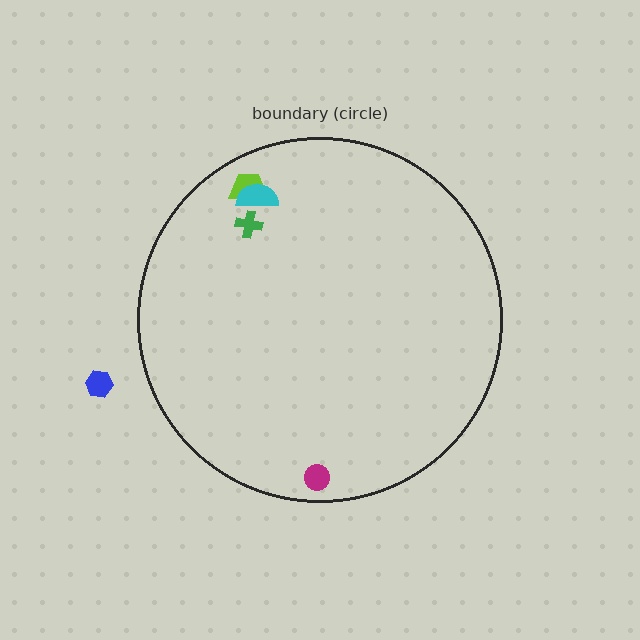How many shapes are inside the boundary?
4 inside, 1 outside.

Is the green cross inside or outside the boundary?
Inside.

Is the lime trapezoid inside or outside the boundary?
Inside.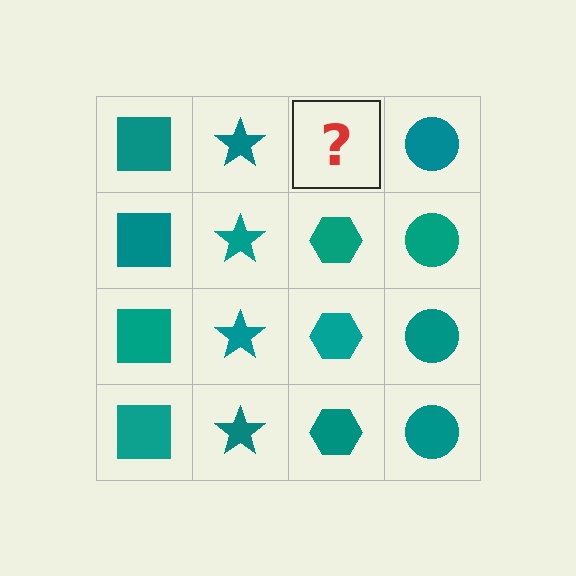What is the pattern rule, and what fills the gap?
The rule is that each column has a consistent shape. The gap should be filled with a teal hexagon.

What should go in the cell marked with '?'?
The missing cell should contain a teal hexagon.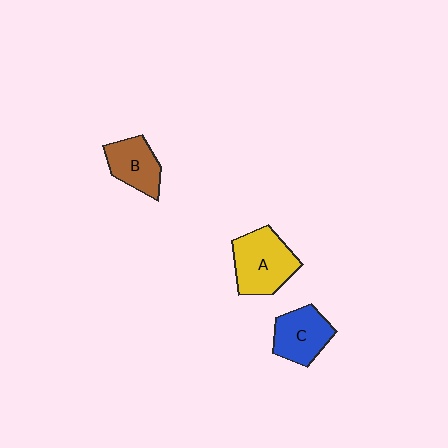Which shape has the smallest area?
Shape B (brown).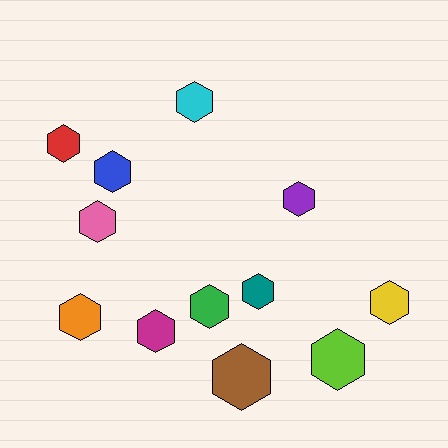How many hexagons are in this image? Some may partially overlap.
There are 12 hexagons.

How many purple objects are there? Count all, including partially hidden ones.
There is 1 purple object.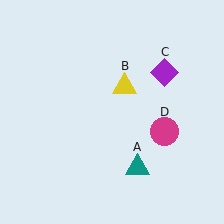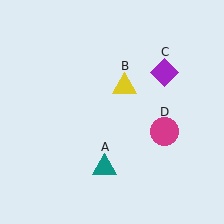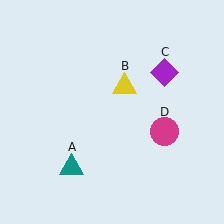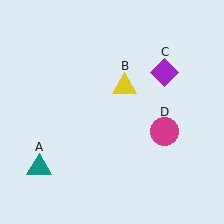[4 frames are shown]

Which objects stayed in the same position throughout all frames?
Yellow triangle (object B) and purple diamond (object C) and magenta circle (object D) remained stationary.